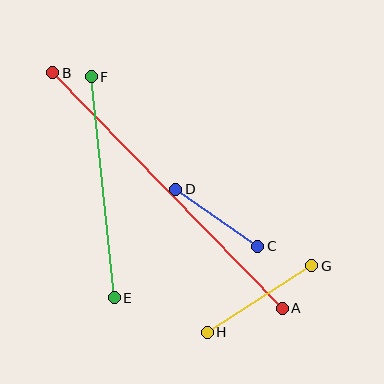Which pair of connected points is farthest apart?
Points A and B are farthest apart.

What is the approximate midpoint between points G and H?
The midpoint is at approximately (260, 299) pixels.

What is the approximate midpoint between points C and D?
The midpoint is at approximately (217, 218) pixels.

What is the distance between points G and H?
The distance is approximately 124 pixels.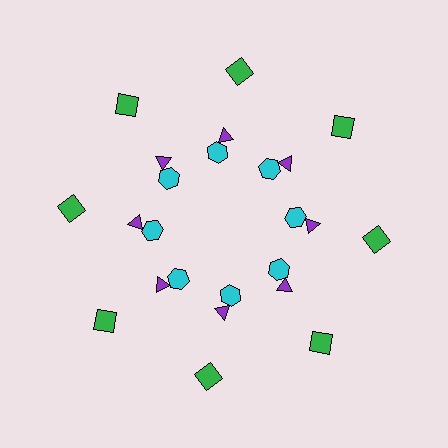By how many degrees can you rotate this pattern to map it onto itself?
The pattern maps onto itself every 45 degrees of rotation.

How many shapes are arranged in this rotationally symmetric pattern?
There are 24 shapes, arranged in 8 groups of 3.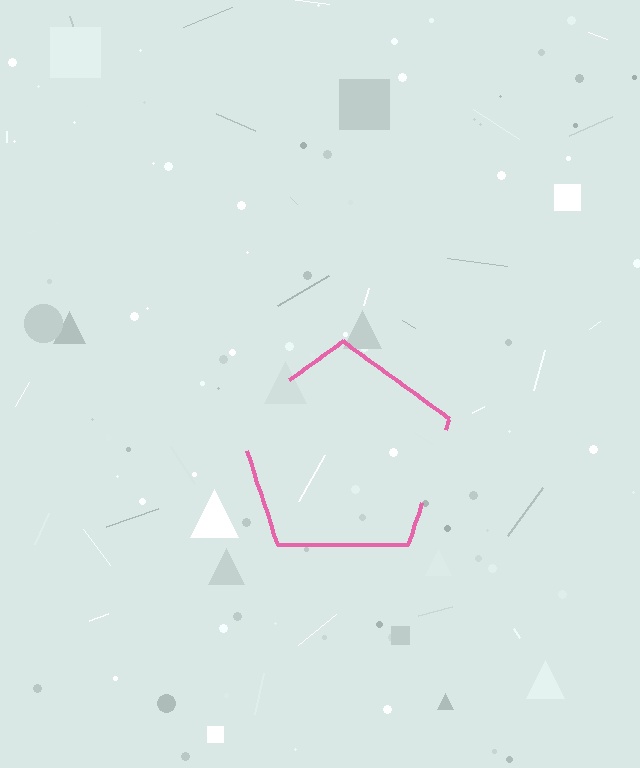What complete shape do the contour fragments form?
The contour fragments form a pentagon.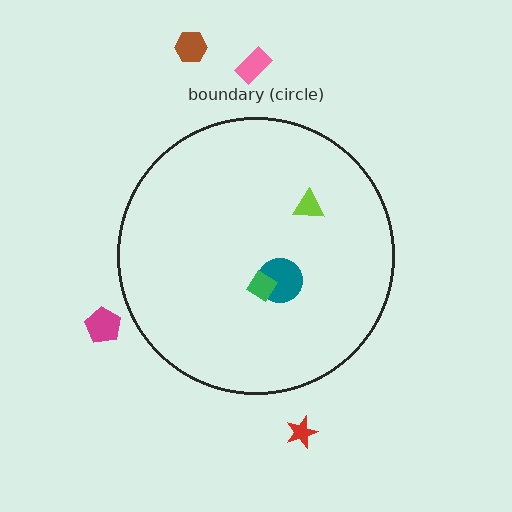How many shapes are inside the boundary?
3 inside, 4 outside.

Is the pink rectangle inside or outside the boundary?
Outside.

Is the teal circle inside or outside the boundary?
Inside.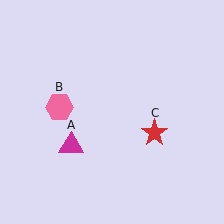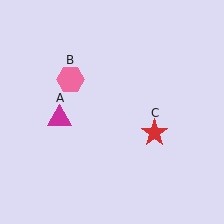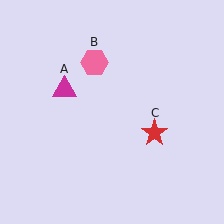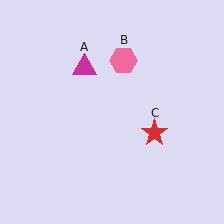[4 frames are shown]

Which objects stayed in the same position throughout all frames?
Red star (object C) remained stationary.